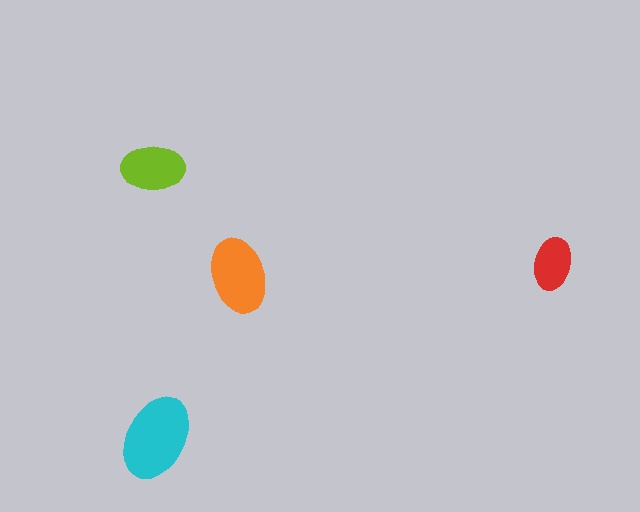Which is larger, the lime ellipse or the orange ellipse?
The orange one.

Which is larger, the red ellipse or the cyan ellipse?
The cyan one.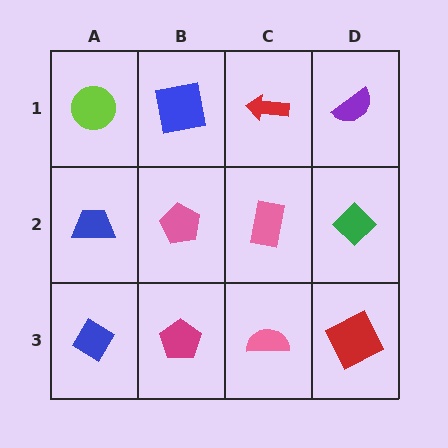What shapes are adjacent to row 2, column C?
A red arrow (row 1, column C), a pink semicircle (row 3, column C), a pink pentagon (row 2, column B), a green diamond (row 2, column D).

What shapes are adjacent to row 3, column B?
A pink pentagon (row 2, column B), a blue diamond (row 3, column A), a pink semicircle (row 3, column C).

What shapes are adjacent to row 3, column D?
A green diamond (row 2, column D), a pink semicircle (row 3, column C).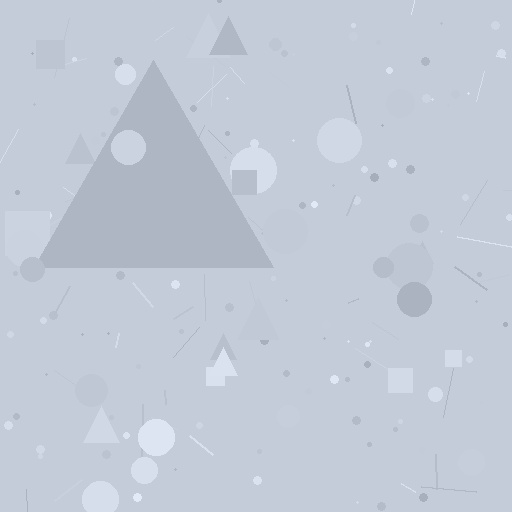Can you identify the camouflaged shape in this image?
The camouflaged shape is a triangle.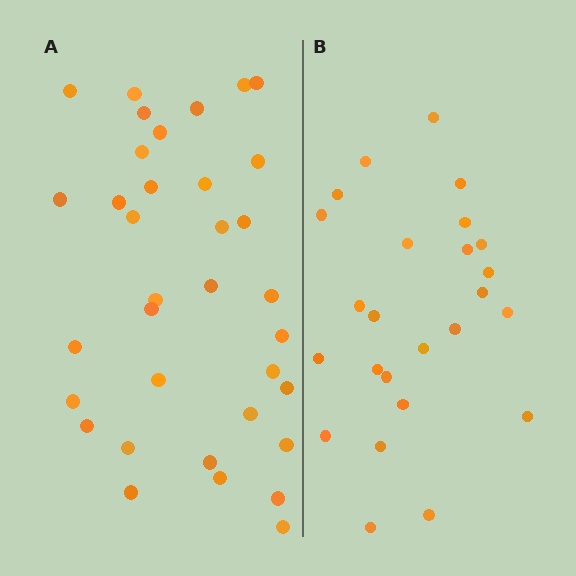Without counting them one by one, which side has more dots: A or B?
Region A (the left region) has more dots.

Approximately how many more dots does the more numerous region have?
Region A has roughly 10 or so more dots than region B.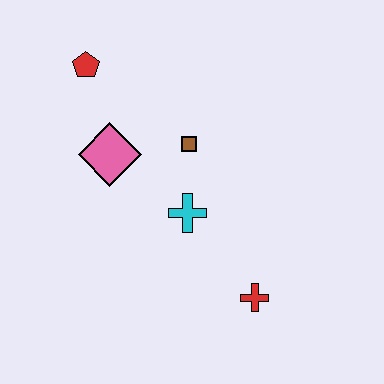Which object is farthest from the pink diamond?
The red cross is farthest from the pink diamond.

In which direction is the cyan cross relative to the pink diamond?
The cyan cross is to the right of the pink diamond.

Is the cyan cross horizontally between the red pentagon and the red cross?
Yes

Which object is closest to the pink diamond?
The brown square is closest to the pink diamond.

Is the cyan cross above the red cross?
Yes